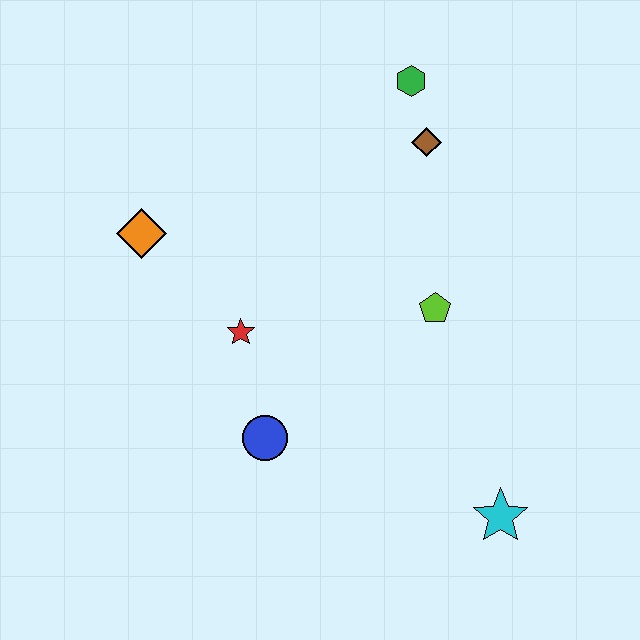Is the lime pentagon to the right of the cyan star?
No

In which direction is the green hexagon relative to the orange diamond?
The green hexagon is to the right of the orange diamond.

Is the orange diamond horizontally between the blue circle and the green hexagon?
No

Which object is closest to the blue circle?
The red star is closest to the blue circle.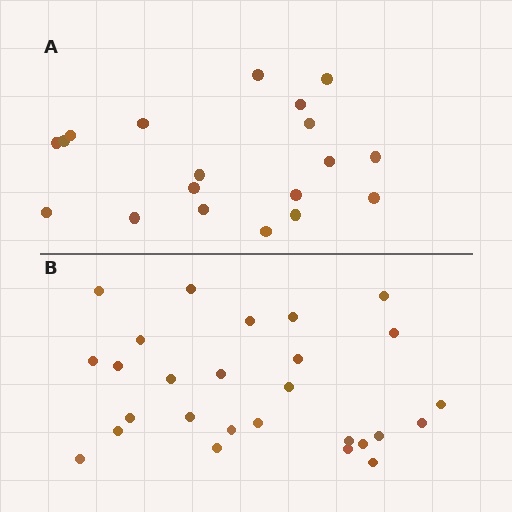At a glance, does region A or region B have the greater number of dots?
Region B (the bottom region) has more dots.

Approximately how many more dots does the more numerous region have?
Region B has roughly 8 or so more dots than region A.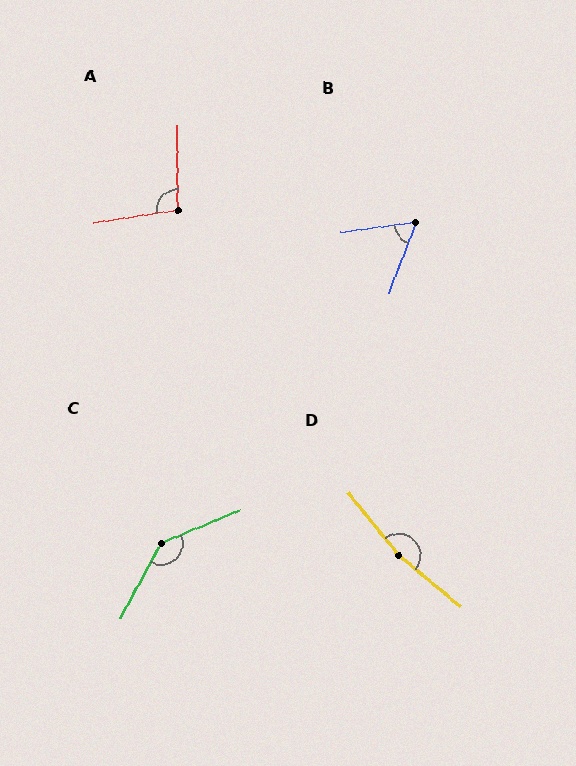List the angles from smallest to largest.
B (61°), A (99°), C (141°), D (168°).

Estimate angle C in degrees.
Approximately 141 degrees.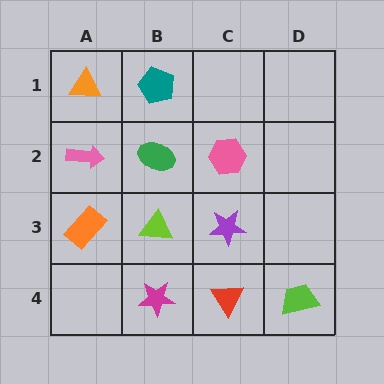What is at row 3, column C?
A purple star.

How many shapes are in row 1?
2 shapes.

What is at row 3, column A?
An orange rectangle.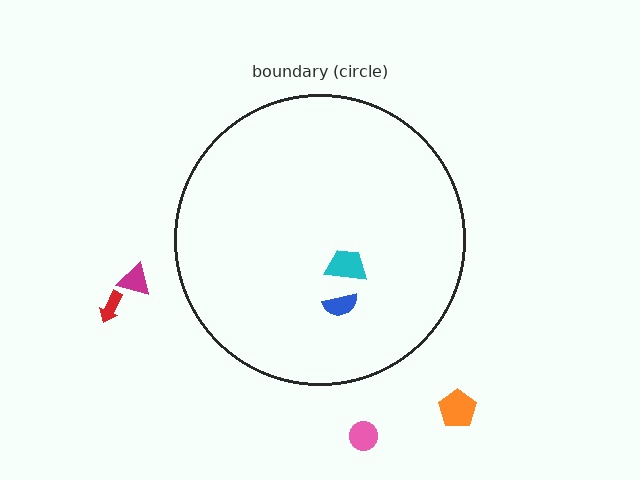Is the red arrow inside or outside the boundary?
Outside.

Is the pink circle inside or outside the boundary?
Outside.